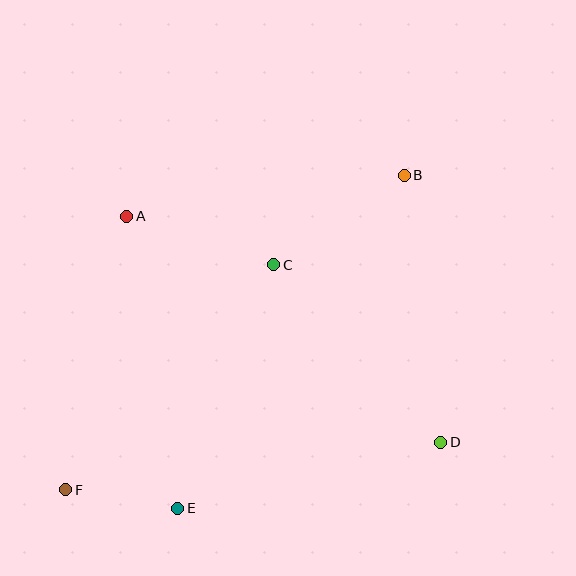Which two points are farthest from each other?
Points B and F are farthest from each other.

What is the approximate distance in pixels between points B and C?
The distance between B and C is approximately 158 pixels.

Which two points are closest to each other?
Points E and F are closest to each other.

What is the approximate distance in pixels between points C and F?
The distance between C and F is approximately 307 pixels.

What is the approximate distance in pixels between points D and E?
The distance between D and E is approximately 272 pixels.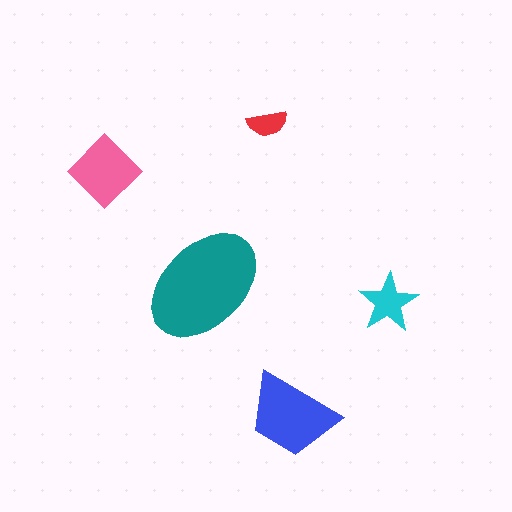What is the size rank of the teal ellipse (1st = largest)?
1st.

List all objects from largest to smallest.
The teal ellipse, the blue trapezoid, the pink diamond, the cyan star, the red semicircle.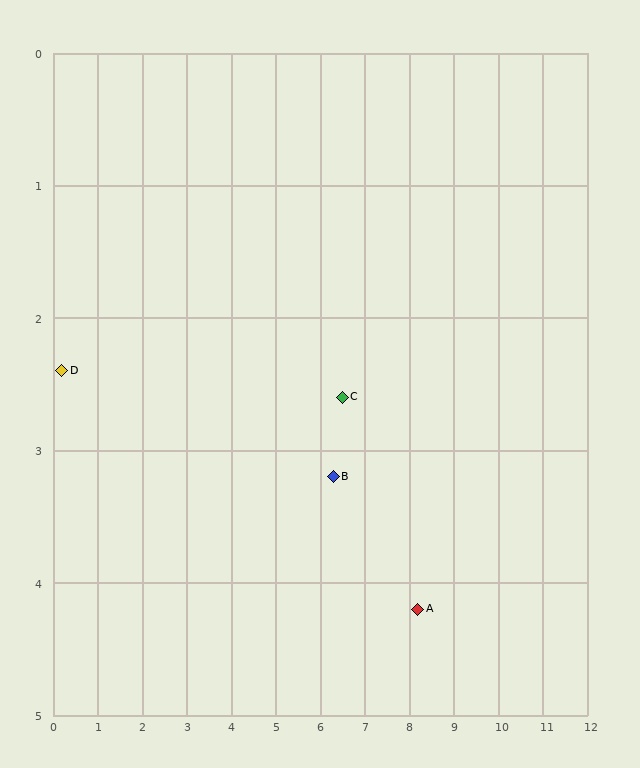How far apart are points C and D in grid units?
Points C and D are about 6.3 grid units apart.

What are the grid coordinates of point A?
Point A is at approximately (8.2, 4.2).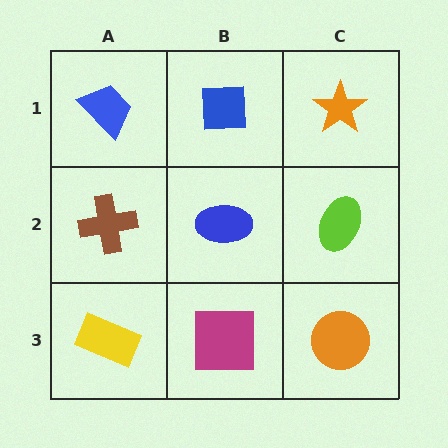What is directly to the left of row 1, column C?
A blue square.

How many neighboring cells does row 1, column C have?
2.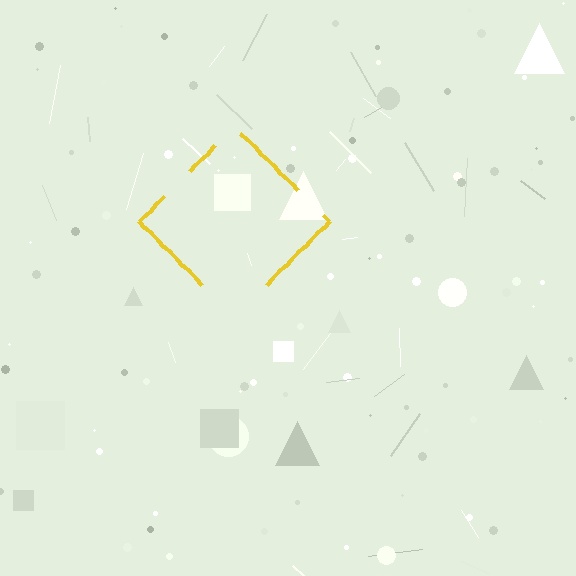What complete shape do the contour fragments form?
The contour fragments form a diamond.